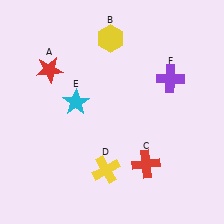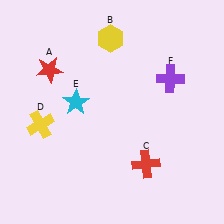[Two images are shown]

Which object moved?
The yellow cross (D) moved left.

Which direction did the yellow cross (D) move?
The yellow cross (D) moved left.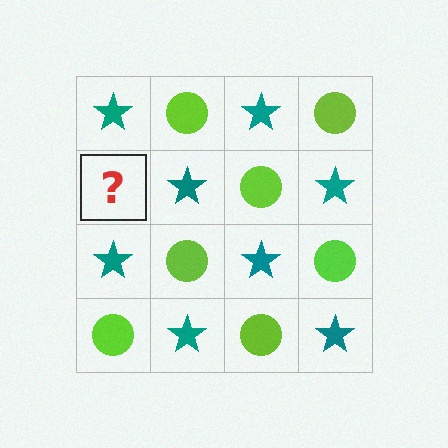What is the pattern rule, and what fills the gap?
The rule is that it alternates teal star and lime circle in a checkerboard pattern. The gap should be filled with a lime circle.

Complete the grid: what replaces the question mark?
The question mark should be replaced with a lime circle.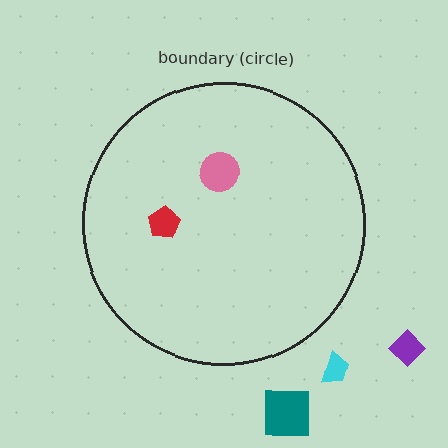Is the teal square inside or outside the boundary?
Outside.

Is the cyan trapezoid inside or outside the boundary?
Outside.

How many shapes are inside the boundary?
2 inside, 3 outside.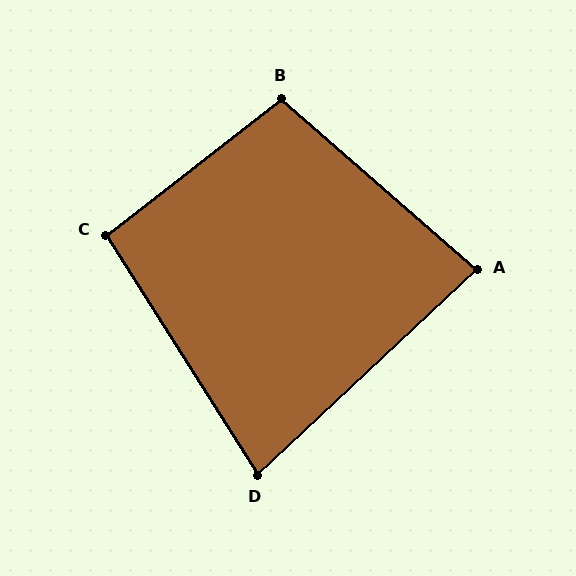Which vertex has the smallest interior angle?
D, at approximately 79 degrees.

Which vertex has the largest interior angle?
B, at approximately 101 degrees.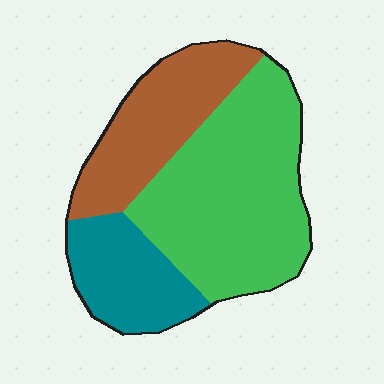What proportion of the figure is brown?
Brown takes up about one quarter (1/4) of the figure.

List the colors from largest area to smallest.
From largest to smallest: green, brown, teal.